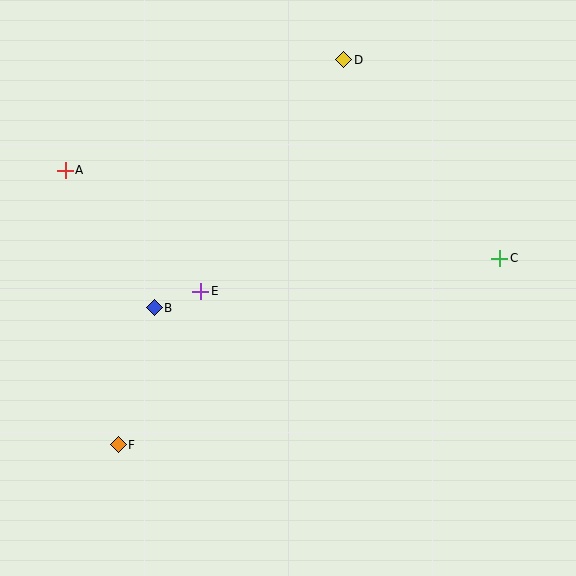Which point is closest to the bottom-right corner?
Point C is closest to the bottom-right corner.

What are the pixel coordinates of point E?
Point E is at (201, 291).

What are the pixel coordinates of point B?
Point B is at (154, 308).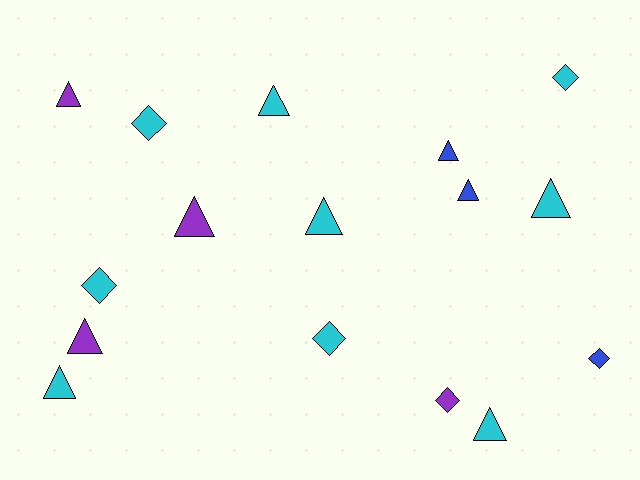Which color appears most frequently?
Cyan, with 9 objects.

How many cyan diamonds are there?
There are 4 cyan diamonds.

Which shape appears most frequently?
Triangle, with 10 objects.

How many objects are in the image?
There are 16 objects.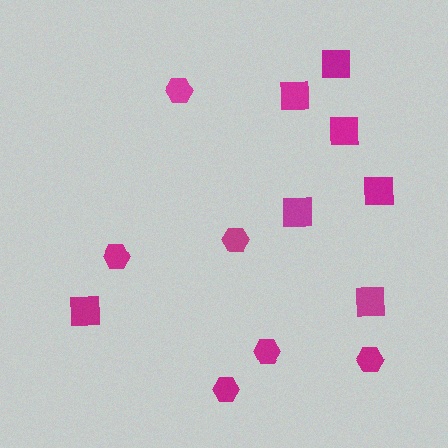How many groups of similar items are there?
There are 2 groups: one group of squares (7) and one group of hexagons (6).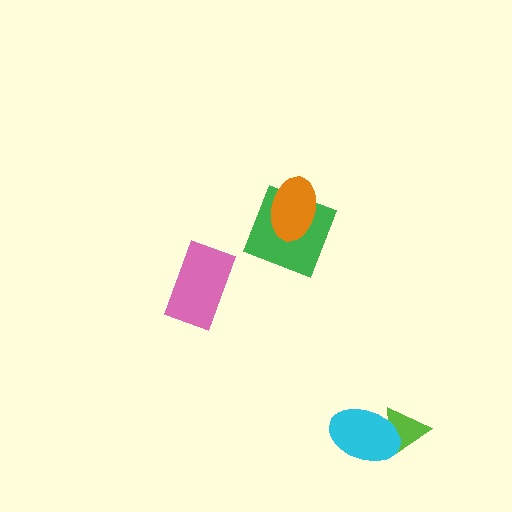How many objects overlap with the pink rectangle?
0 objects overlap with the pink rectangle.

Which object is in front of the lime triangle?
The cyan ellipse is in front of the lime triangle.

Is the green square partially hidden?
Yes, it is partially covered by another shape.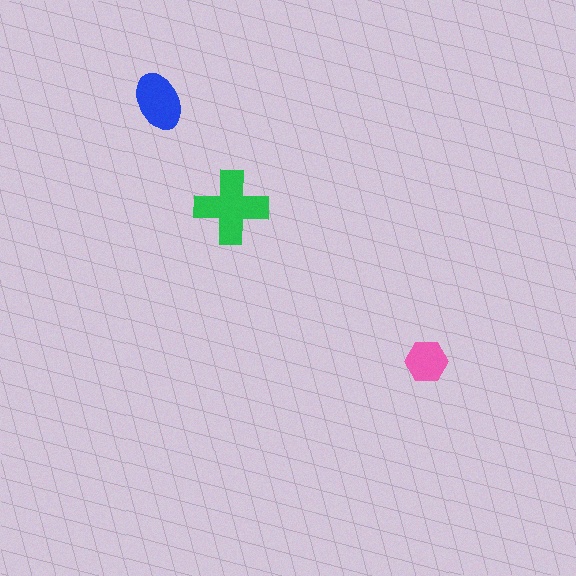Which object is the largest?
The green cross.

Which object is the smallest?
The pink hexagon.